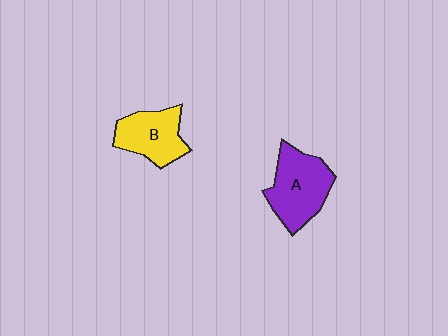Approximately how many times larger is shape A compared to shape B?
Approximately 1.3 times.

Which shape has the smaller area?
Shape B (yellow).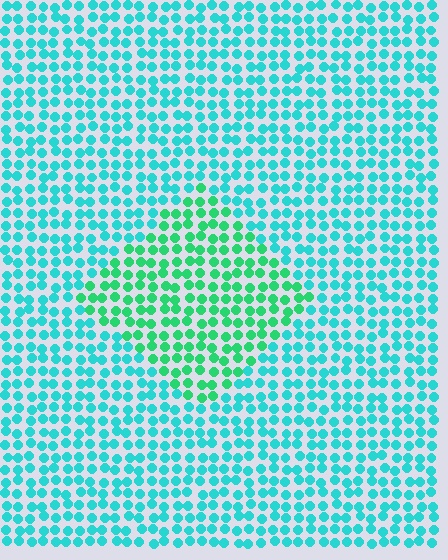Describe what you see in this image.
The image is filled with small cyan elements in a uniform arrangement. A diamond-shaped region is visible where the elements are tinted to a slightly different hue, forming a subtle color boundary.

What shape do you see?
I see a diamond.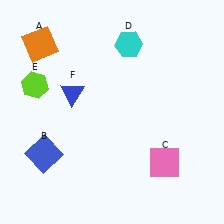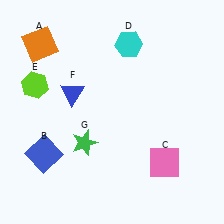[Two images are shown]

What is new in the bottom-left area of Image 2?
A green star (G) was added in the bottom-left area of Image 2.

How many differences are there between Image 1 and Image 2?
There is 1 difference between the two images.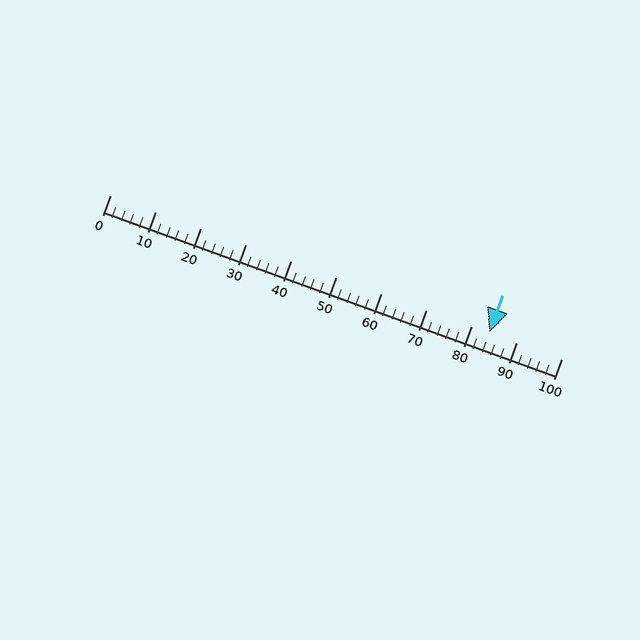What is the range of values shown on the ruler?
The ruler shows values from 0 to 100.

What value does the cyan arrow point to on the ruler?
The cyan arrow points to approximately 84.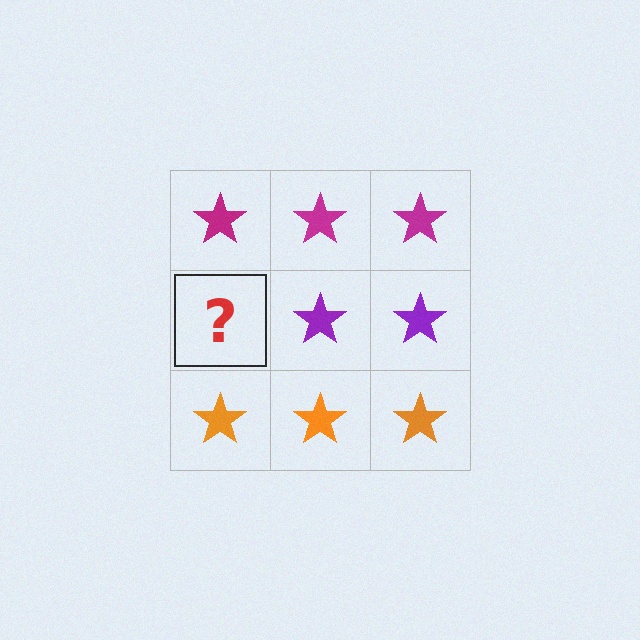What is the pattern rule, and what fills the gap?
The rule is that each row has a consistent color. The gap should be filled with a purple star.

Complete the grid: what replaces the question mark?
The question mark should be replaced with a purple star.